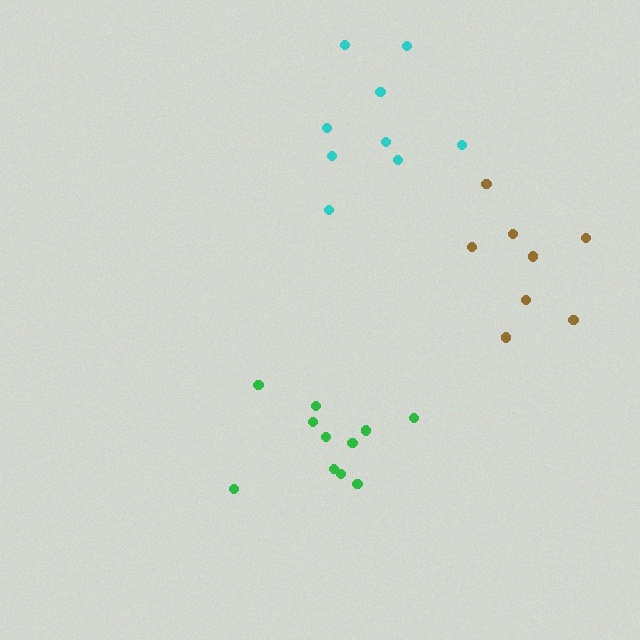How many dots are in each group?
Group 1: 8 dots, Group 2: 11 dots, Group 3: 9 dots (28 total).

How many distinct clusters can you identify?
There are 3 distinct clusters.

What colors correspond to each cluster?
The clusters are colored: brown, green, cyan.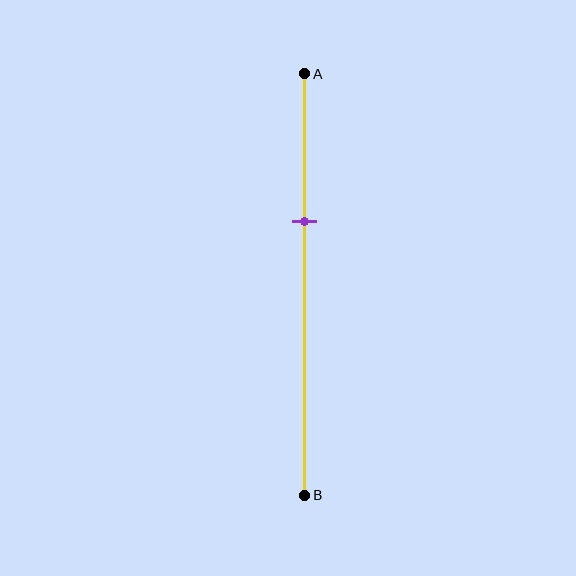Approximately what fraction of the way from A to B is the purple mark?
The purple mark is approximately 35% of the way from A to B.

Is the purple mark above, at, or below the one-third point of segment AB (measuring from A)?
The purple mark is approximately at the one-third point of segment AB.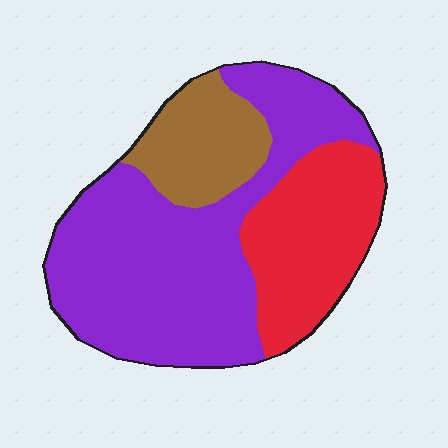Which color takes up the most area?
Purple, at roughly 55%.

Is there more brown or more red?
Red.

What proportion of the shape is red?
Red takes up about one quarter (1/4) of the shape.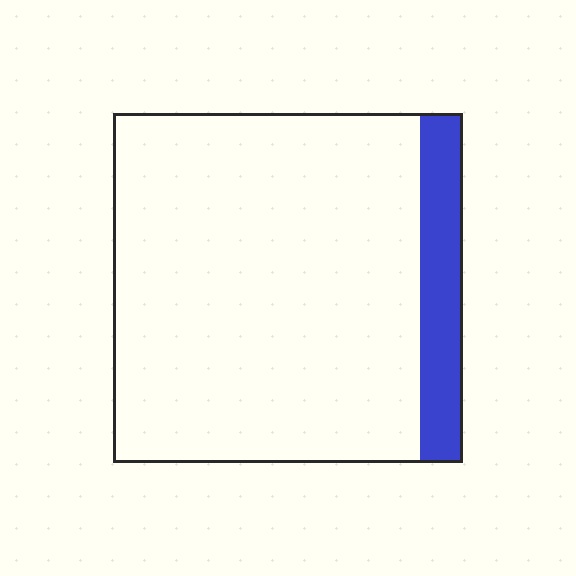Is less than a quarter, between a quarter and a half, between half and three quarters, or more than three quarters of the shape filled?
Less than a quarter.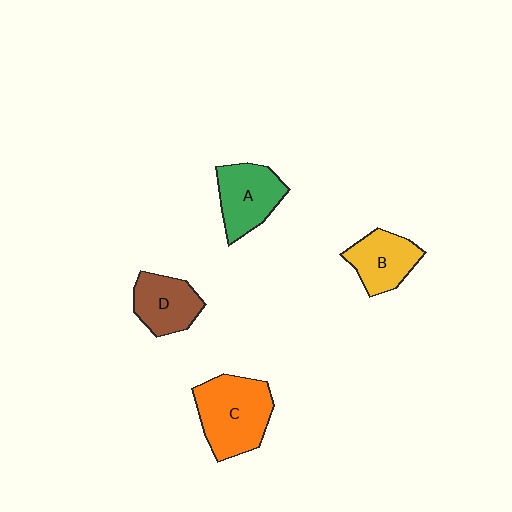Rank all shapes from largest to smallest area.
From largest to smallest: C (orange), A (green), B (yellow), D (brown).